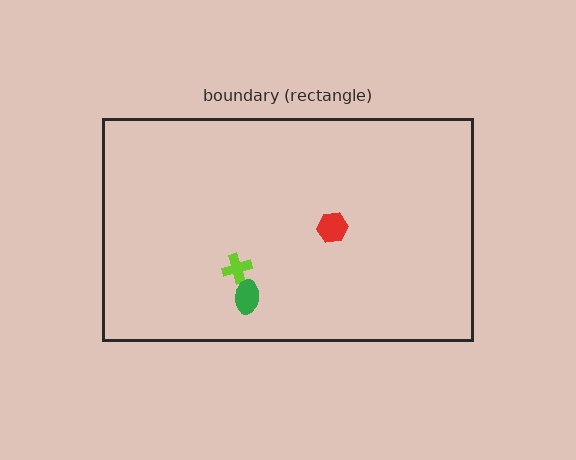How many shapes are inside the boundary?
3 inside, 0 outside.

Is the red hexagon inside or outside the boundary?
Inside.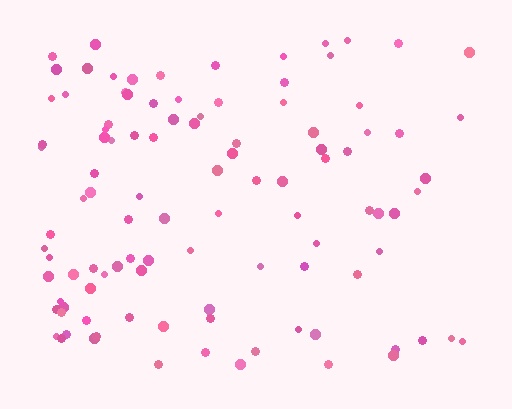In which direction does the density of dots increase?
From right to left, with the left side densest.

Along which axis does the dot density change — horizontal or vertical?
Horizontal.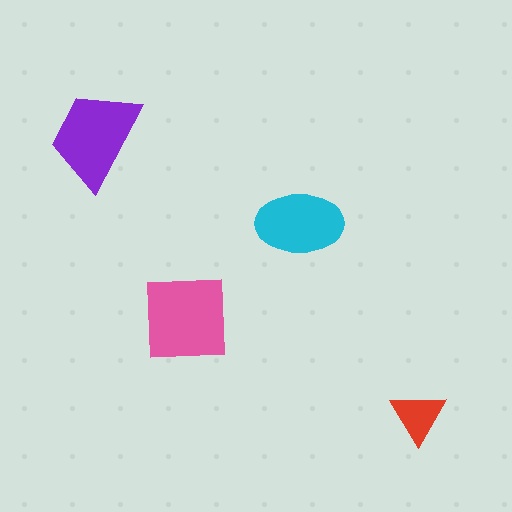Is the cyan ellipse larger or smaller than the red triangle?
Larger.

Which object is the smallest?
The red triangle.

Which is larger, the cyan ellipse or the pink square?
The pink square.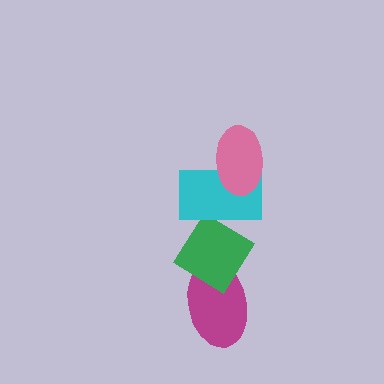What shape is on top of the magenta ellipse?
The green diamond is on top of the magenta ellipse.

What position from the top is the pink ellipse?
The pink ellipse is 1st from the top.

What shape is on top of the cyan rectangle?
The pink ellipse is on top of the cyan rectangle.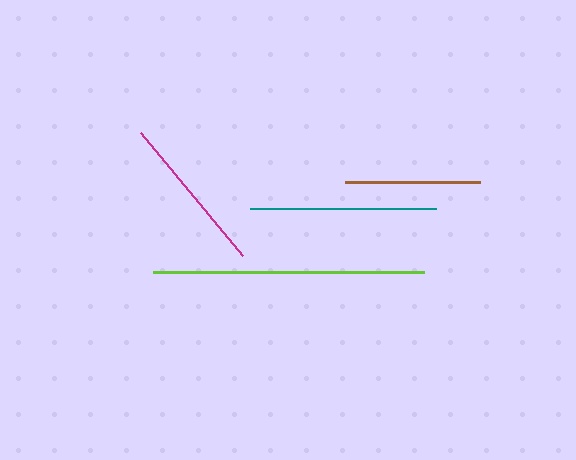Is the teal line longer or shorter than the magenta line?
The teal line is longer than the magenta line.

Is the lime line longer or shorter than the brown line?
The lime line is longer than the brown line.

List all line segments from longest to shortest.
From longest to shortest: lime, teal, magenta, brown.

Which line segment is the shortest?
The brown line is the shortest at approximately 136 pixels.